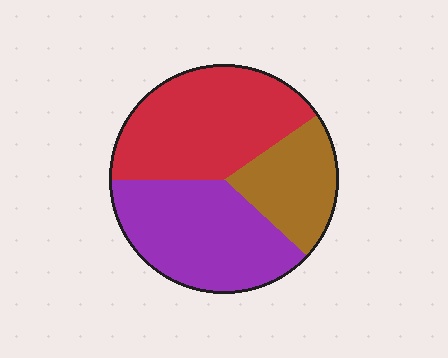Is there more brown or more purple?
Purple.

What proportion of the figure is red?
Red takes up between a quarter and a half of the figure.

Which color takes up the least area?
Brown, at roughly 20%.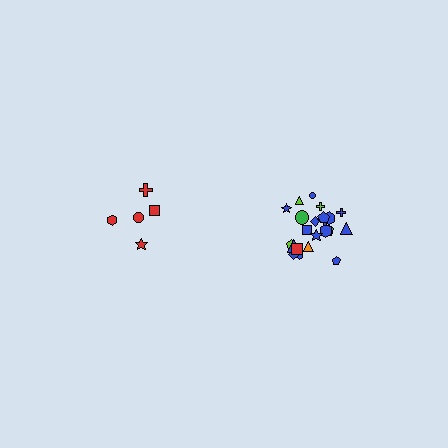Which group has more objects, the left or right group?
The right group.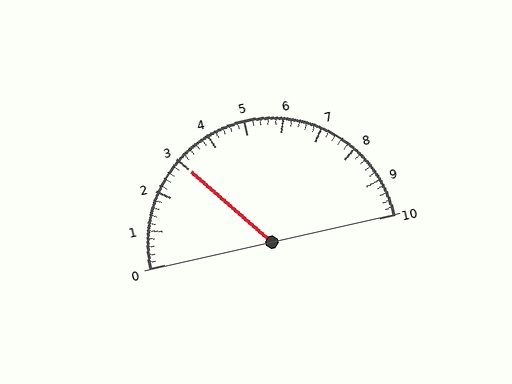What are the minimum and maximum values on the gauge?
The gauge ranges from 0 to 10.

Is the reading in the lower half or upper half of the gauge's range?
The reading is in the lower half of the range (0 to 10).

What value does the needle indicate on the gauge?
The needle indicates approximately 3.0.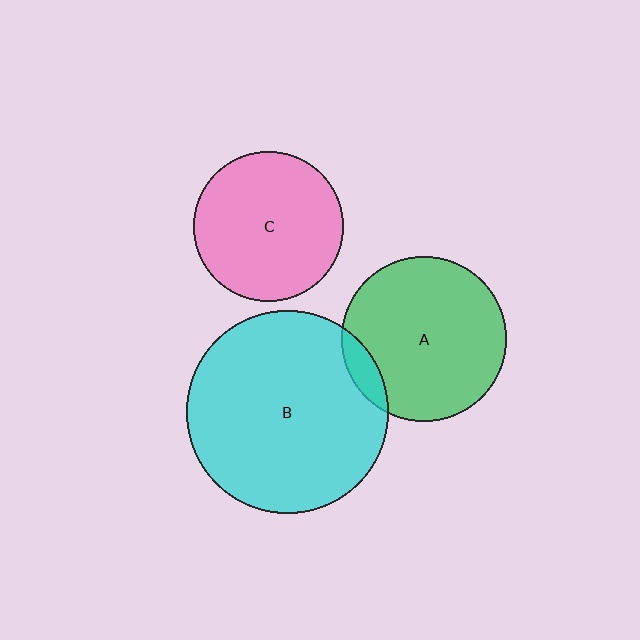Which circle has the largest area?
Circle B (cyan).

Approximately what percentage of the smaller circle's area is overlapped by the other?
Approximately 10%.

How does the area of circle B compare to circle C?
Approximately 1.8 times.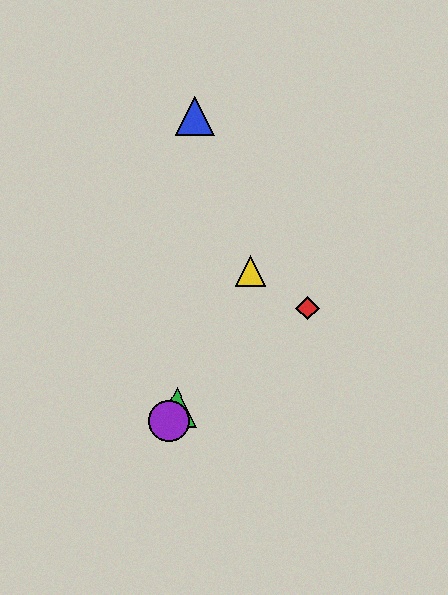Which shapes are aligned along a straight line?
The green triangle, the yellow triangle, the purple circle are aligned along a straight line.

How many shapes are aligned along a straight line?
3 shapes (the green triangle, the yellow triangle, the purple circle) are aligned along a straight line.